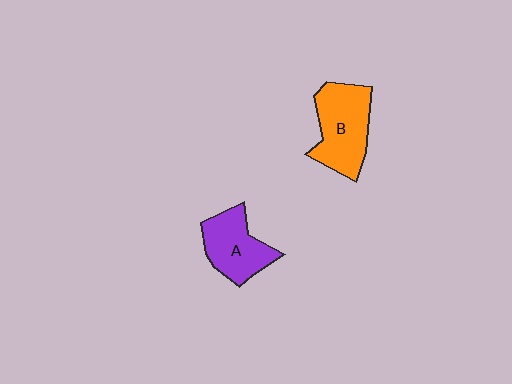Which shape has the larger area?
Shape B (orange).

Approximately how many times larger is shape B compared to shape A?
Approximately 1.2 times.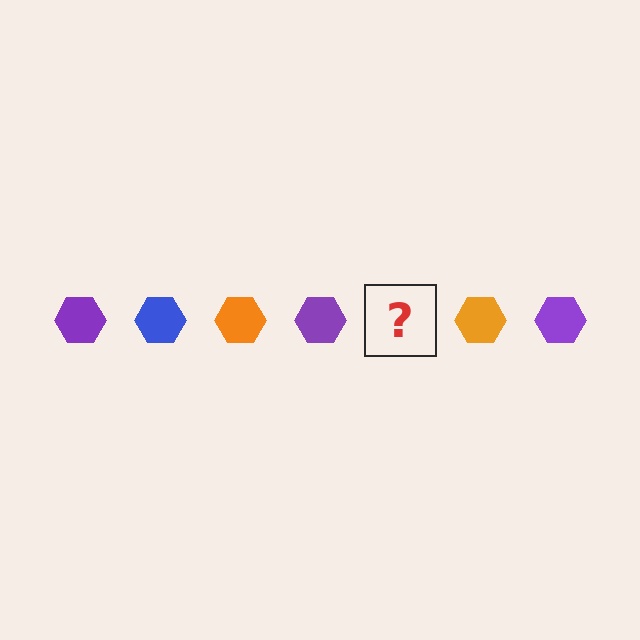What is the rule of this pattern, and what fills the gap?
The rule is that the pattern cycles through purple, blue, orange hexagons. The gap should be filled with a blue hexagon.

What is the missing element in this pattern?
The missing element is a blue hexagon.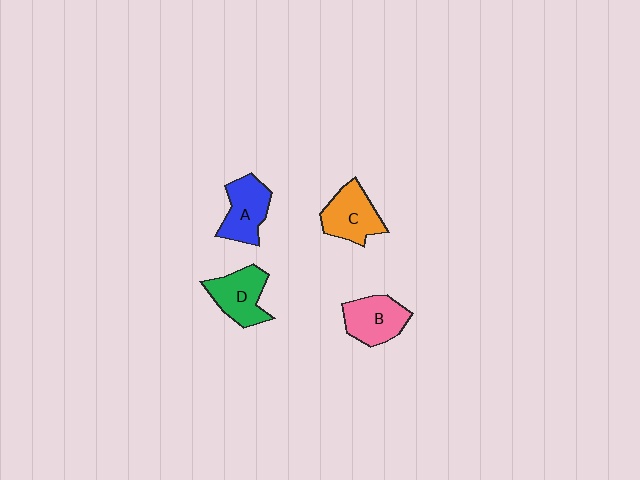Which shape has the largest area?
Shape C (orange).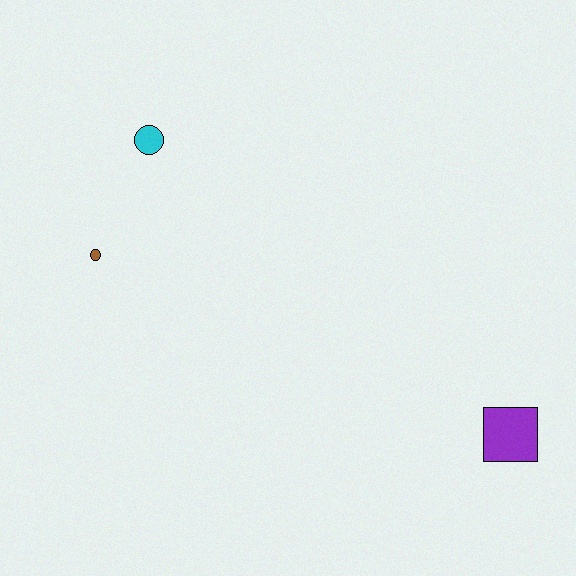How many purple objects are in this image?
There is 1 purple object.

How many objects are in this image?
There are 3 objects.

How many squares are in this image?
There is 1 square.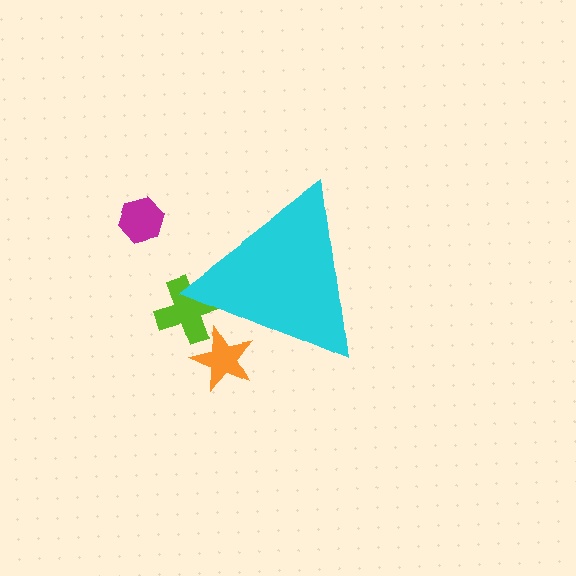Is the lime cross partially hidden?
Yes, the lime cross is partially hidden behind the cyan triangle.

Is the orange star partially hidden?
Yes, the orange star is partially hidden behind the cyan triangle.